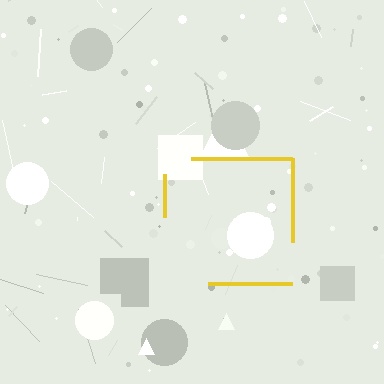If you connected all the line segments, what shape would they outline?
They would outline a square.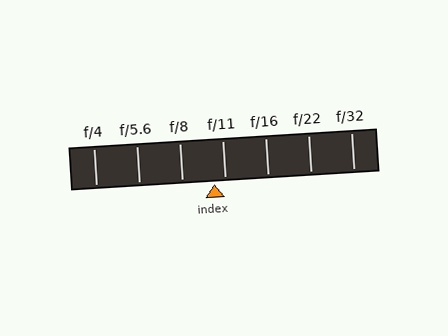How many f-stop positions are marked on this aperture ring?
There are 7 f-stop positions marked.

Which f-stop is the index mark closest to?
The index mark is closest to f/11.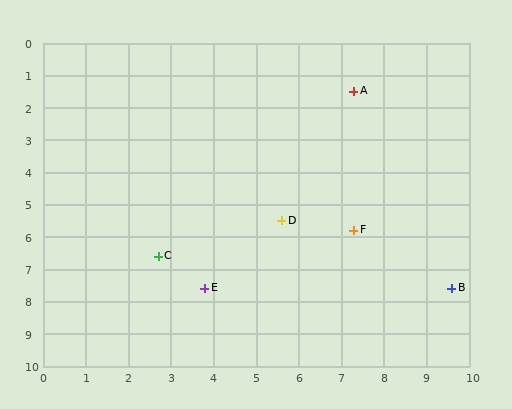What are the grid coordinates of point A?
Point A is at approximately (7.3, 1.5).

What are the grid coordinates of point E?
Point E is at approximately (3.8, 7.6).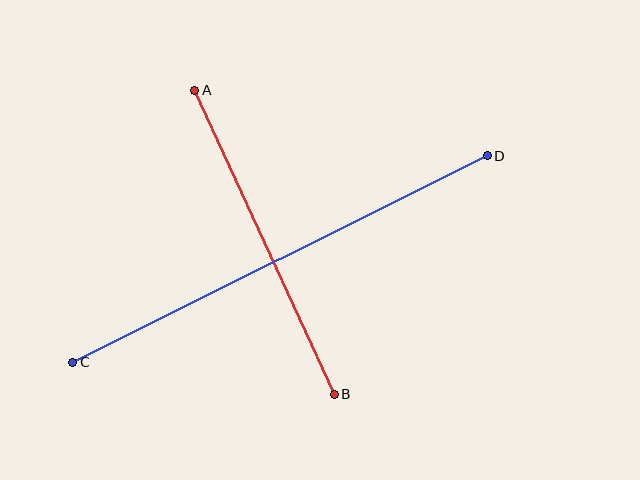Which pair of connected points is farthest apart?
Points C and D are farthest apart.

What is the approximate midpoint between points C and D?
The midpoint is at approximately (280, 259) pixels.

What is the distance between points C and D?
The distance is approximately 463 pixels.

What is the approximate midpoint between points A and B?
The midpoint is at approximately (264, 242) pixels.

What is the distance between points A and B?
The distance is approximately 335 pixels.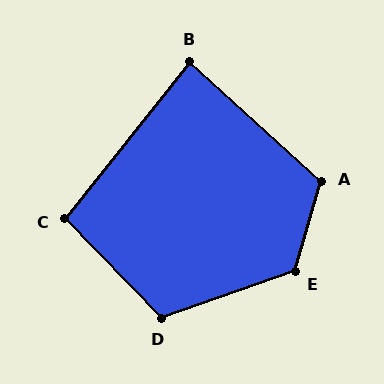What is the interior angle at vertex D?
Approximately 115 degrees (obtuse).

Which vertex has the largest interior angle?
E, at approximately 126 degrees.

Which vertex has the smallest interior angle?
B, at approximately 86 degrees.